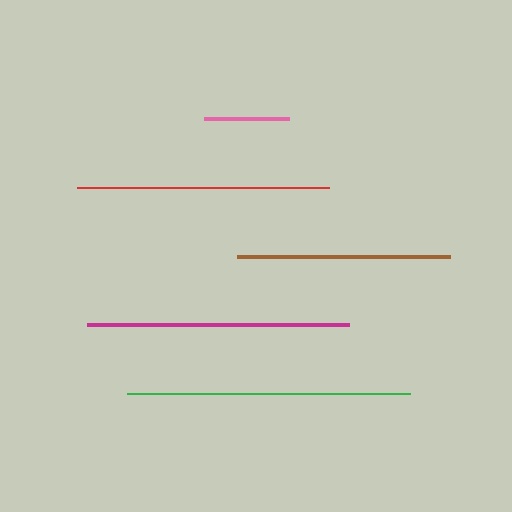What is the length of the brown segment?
The brown segment is approximately 214 pixels long.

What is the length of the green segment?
The green segment is approximately 283 pixels long.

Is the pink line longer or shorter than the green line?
The green line is longer than the pink line.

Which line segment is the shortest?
The pink line is the shortest at approximately 85 pixels.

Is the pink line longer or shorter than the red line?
The red line is longer than the pink line.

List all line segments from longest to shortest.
From longest to shortest: green, magenta, red, brown, pink.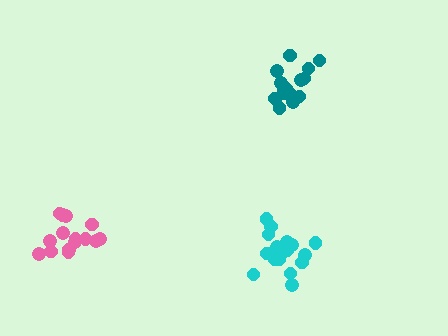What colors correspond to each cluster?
The clusters are colored: teal, cyan, pink.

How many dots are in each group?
Group 1: 15 dots, Group 2: 18 dots, Group 3: 15 dots (48 total).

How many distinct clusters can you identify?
There are 3 distinct clusters.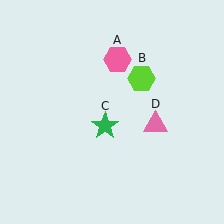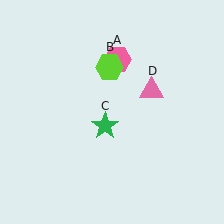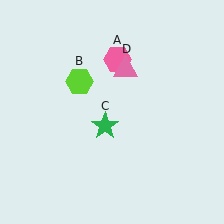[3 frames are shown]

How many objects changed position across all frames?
2 objects changed position: lime hexagon (object B), pink triangle (object D).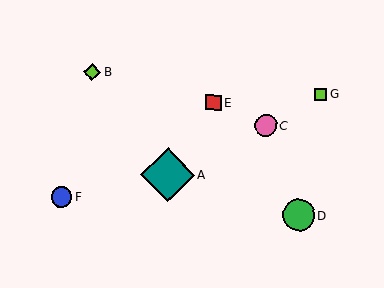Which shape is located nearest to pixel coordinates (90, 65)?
The lime diamond (labeled B) at (92, 72) is nearest to that location.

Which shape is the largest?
The teal diamond (labeled A) is the largest.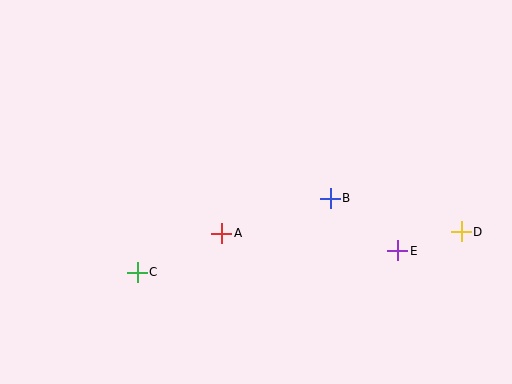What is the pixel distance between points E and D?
The distance between E and D is 66 pixels.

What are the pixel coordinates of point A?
Point A is at (222, 233).